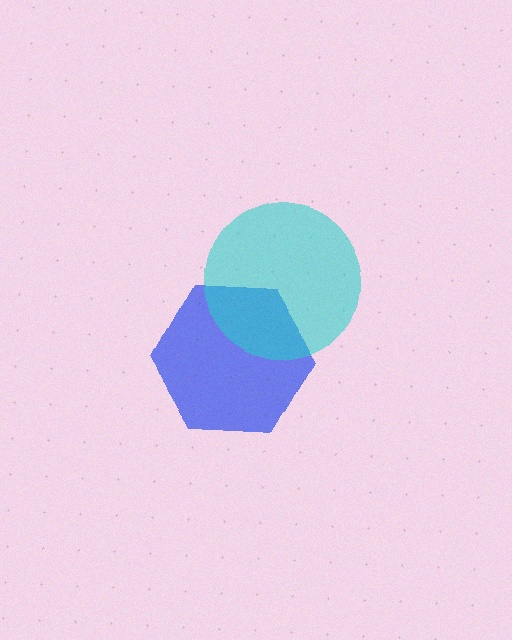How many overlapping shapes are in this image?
There are 2 overlapping shapes in the image.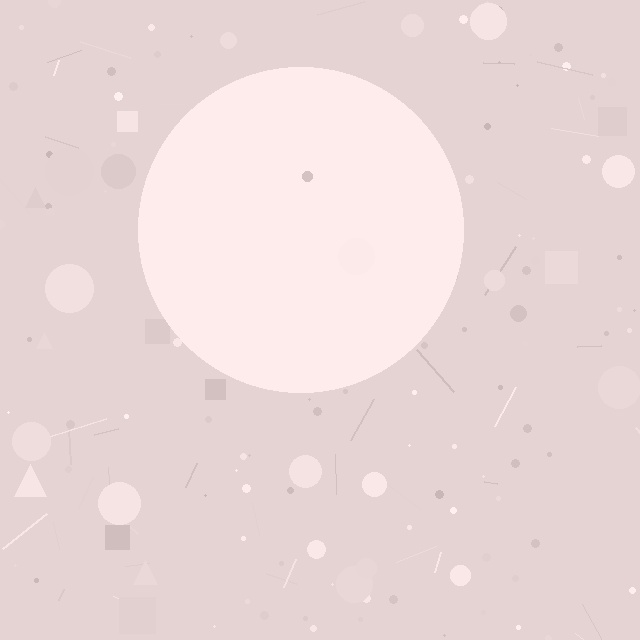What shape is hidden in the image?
A circle is hidden in the image.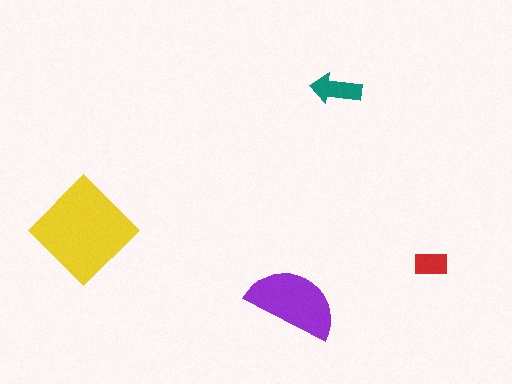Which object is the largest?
The yellow diamond.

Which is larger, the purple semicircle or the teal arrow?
The purple semicircle.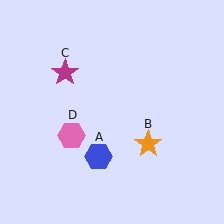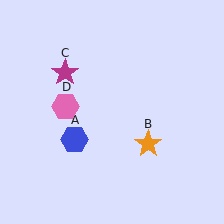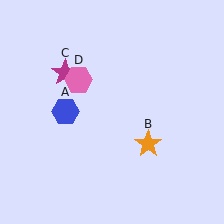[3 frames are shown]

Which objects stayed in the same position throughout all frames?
Orange star (object B) and magenta star (object C) remained stationary.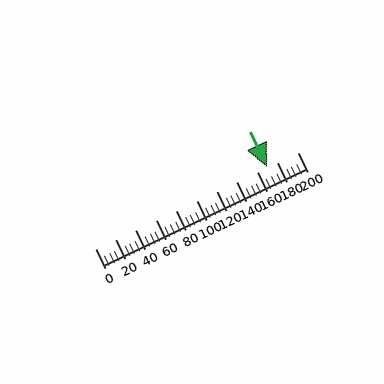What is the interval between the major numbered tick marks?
The major tick marks are spaced 20 units apart.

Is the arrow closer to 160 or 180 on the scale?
The arrow is closer to 180.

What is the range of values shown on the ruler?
The ruler shows values from 0 to 200.